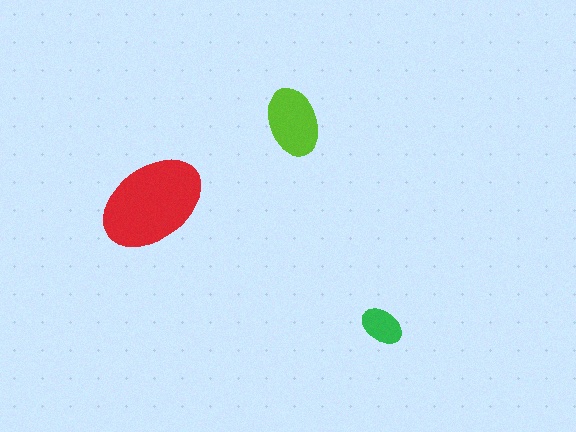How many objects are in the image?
There are 3 objects in the image.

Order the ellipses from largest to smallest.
the red one, the lime one, the green one.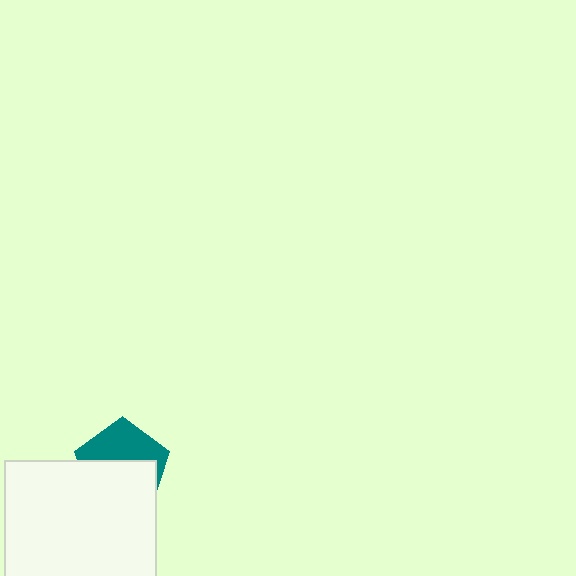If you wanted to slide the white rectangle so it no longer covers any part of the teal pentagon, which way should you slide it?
Slide it down — that is the most direct way to separate the two shapes.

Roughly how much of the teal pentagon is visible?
A small part of it is visible (roughly 43%).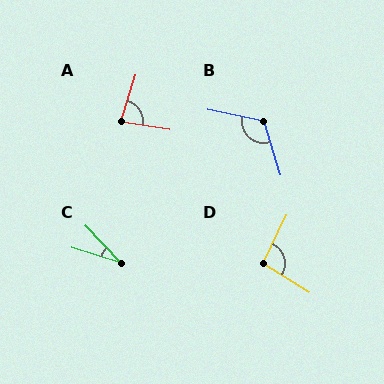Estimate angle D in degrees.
Approximately 95 degrees.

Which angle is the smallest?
C, at approximately 29 degrees.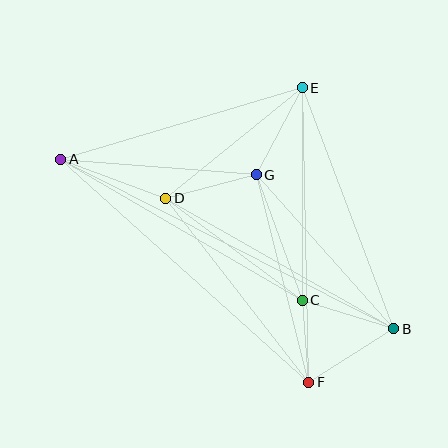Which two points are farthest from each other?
Points A and B are farthest from each other.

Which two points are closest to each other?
Points C and F are closest to each other.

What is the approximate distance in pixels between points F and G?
The distance between F and G is approximately 214 pixels.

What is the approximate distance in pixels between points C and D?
The distance between C and D is approximately 171 pixels.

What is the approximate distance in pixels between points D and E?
The distance between D and E is approximately 176 pixels.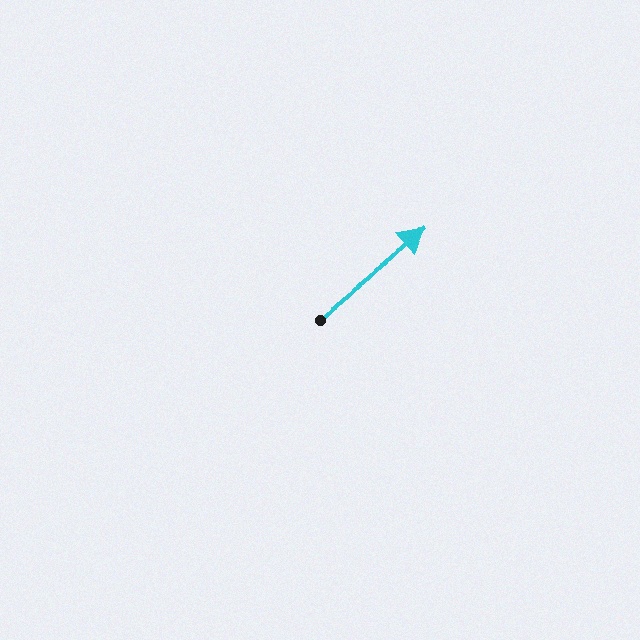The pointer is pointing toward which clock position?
Roughly 2 o'clock.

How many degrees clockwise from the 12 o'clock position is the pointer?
Approximately 51 degrees.